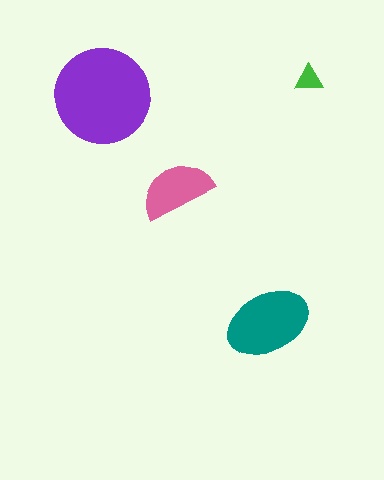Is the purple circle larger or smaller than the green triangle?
Larger.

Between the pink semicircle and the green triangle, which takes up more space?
The pink semicircle.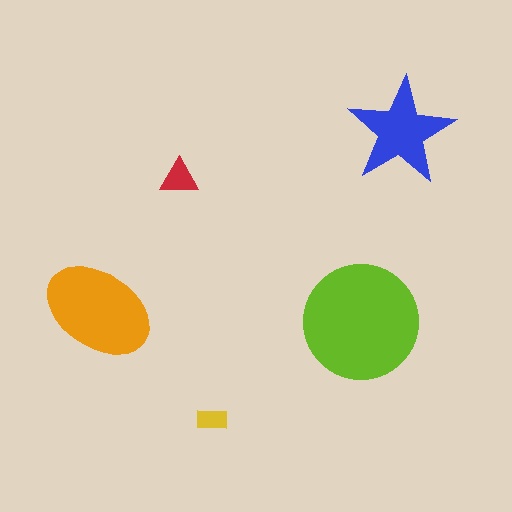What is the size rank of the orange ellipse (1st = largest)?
2nd.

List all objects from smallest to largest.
The yellow rectangle, the red triangle, the blue star, the orange ellipse, the lime circle.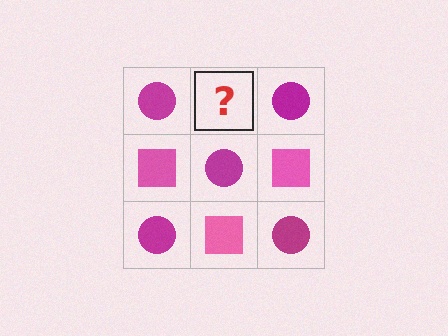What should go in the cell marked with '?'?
The missing cell should contain a pink square.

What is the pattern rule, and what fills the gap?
The rule is that it alternates magenta circle and pink square in a checkerboard pattern. The gap should be filled with a pink square.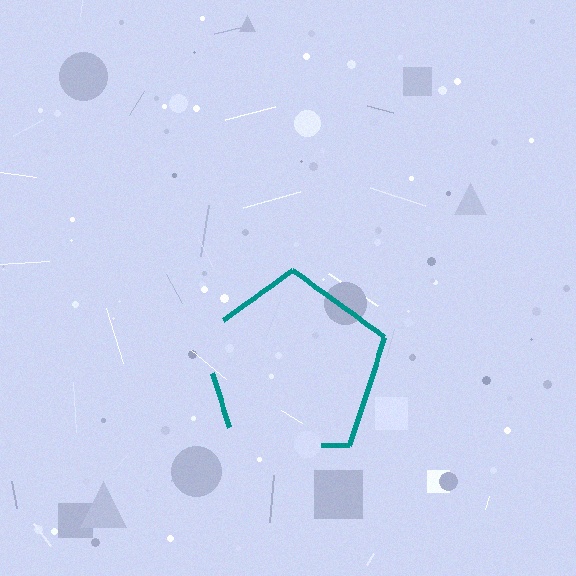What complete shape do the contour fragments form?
The contour fragments form a pentagon.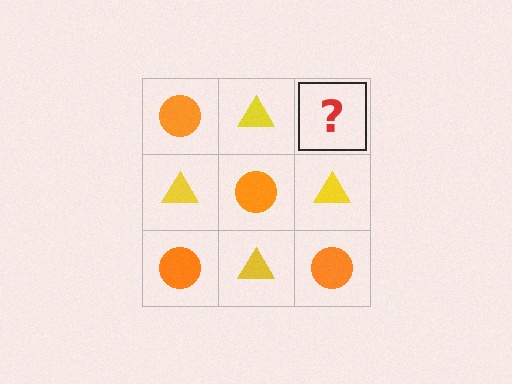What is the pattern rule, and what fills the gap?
The rule is that it alternates orange circle and yellow triangle in a checkerboard pattern. The gap should be filled with an orange circle.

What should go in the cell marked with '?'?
The missing cell should contain an orange circle.